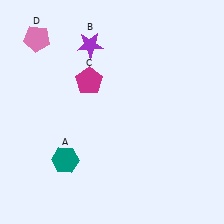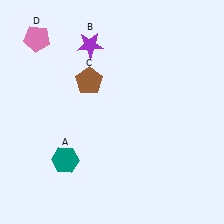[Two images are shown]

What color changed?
The pentagon (C) changed from magenta in Image 1 to brown in Image 2.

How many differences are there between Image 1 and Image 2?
There is 1 difference between the two images.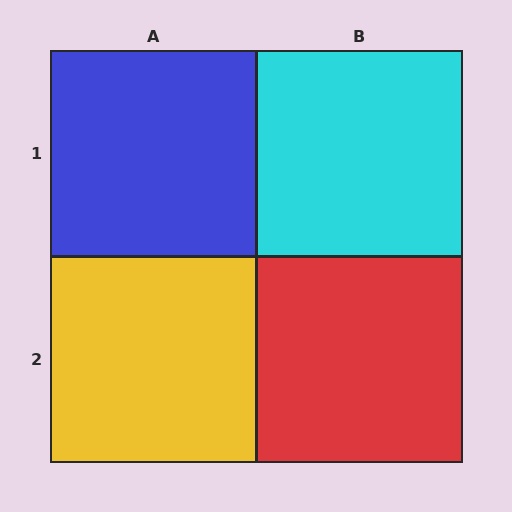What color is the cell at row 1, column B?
Cyan.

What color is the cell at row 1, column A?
Blue.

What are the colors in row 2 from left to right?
Yellow, red.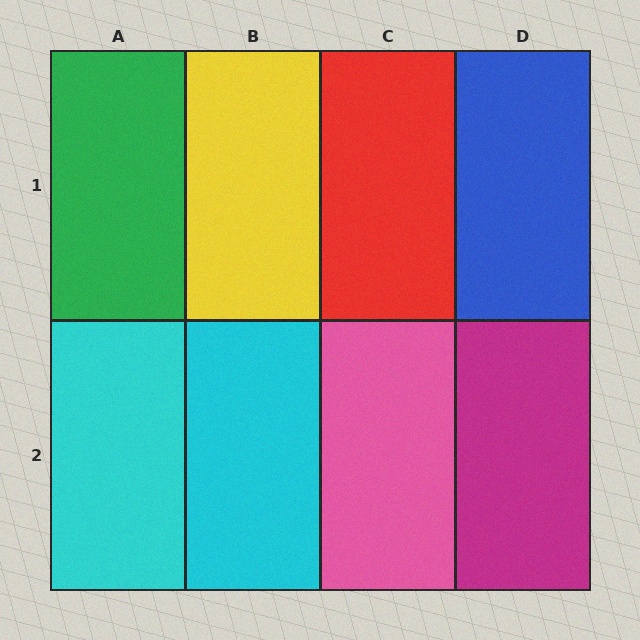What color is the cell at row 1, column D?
Blue.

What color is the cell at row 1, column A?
Green.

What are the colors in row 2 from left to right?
Cyan, cyan, pink, magenta.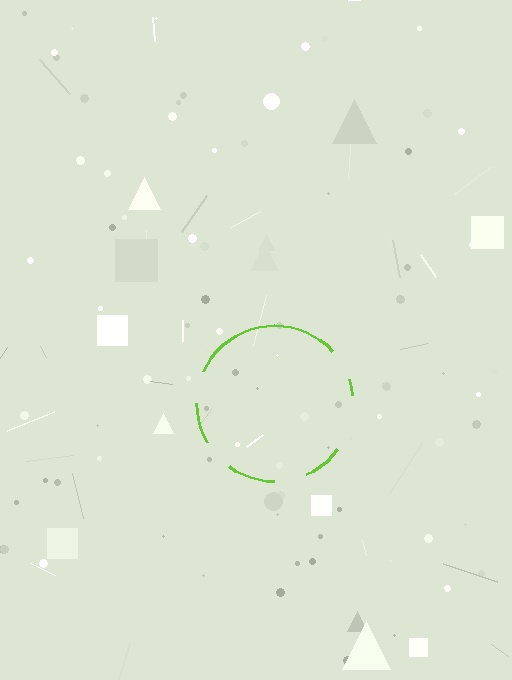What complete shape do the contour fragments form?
The contour fragments form a circle.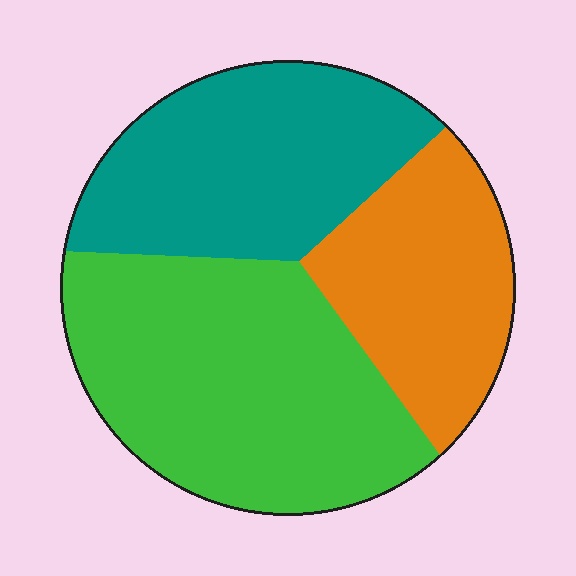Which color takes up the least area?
Orange, at roughly 25%.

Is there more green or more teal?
Green.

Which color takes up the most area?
Green, at roughly 45%.